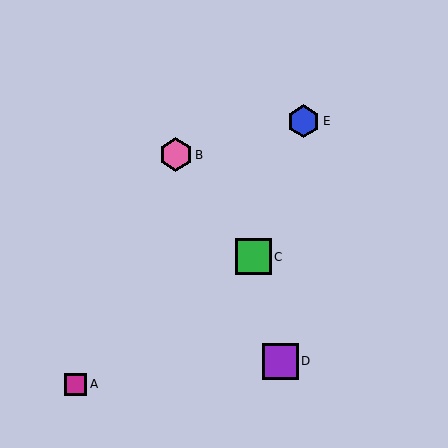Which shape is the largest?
The purple square (labeled D) is the largest.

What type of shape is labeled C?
Shape C is a green square.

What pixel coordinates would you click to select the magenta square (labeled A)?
Click at (76, 384) to select the magenta square A.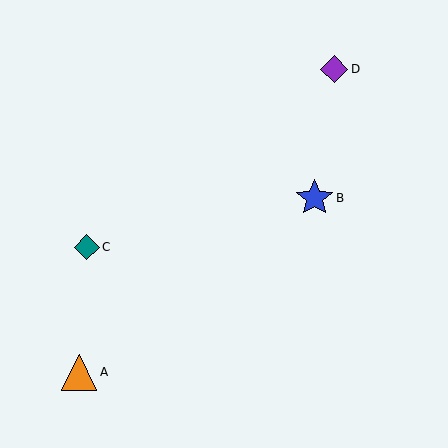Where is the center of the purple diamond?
The center of the purple diamond is at (334, 69).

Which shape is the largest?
The blue star (labeled B) is the largest.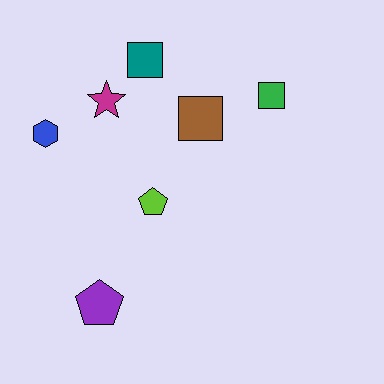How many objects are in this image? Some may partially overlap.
There are 7 objects.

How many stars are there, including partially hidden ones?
There is 1 star.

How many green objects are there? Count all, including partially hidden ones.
There is 1 green object.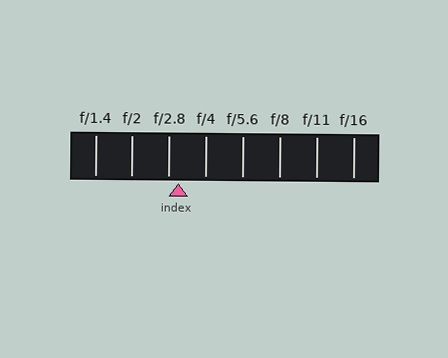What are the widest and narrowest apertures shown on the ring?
The widest aperture shown is f/1.4 and the narrowest is f/16.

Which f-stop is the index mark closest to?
The index mark is closest to f/2.8.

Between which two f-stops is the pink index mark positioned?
The index mark is between f/2.8 and f/4.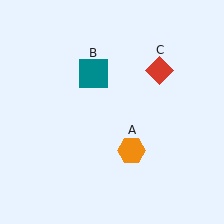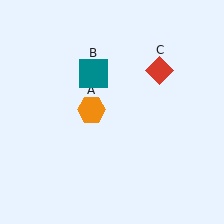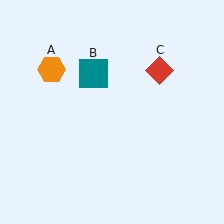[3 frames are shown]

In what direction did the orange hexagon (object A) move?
The orange hexagon (object A) moved up and to the left.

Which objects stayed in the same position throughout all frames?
Teal square (object B) and red diamond (object C) remained stationary.